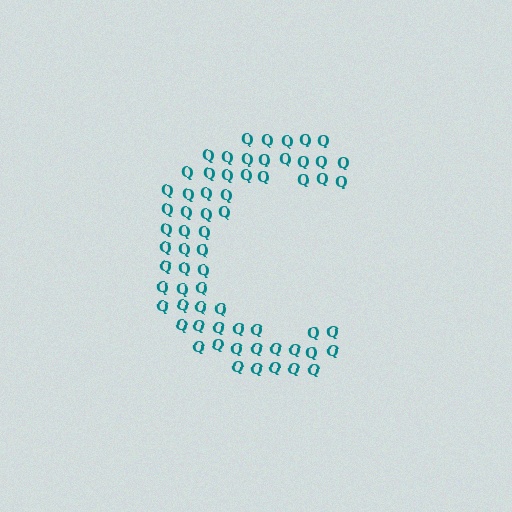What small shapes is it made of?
It is made of small letter Q's.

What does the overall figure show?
The overall figure shows the letter C.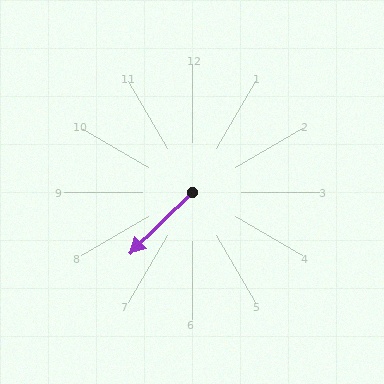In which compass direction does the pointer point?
Southwest.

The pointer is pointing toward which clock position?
Roughly 8 o'clock.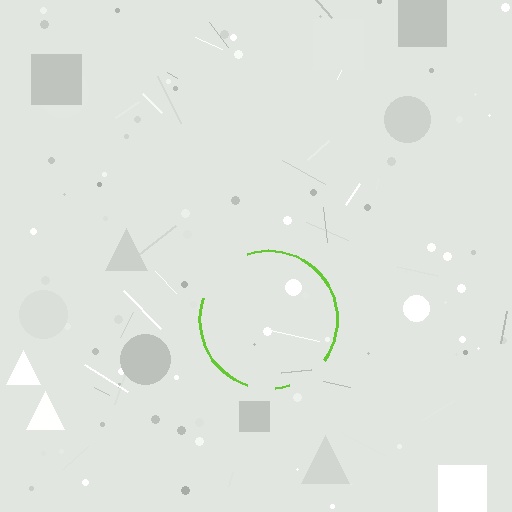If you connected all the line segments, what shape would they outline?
They would outline a circle.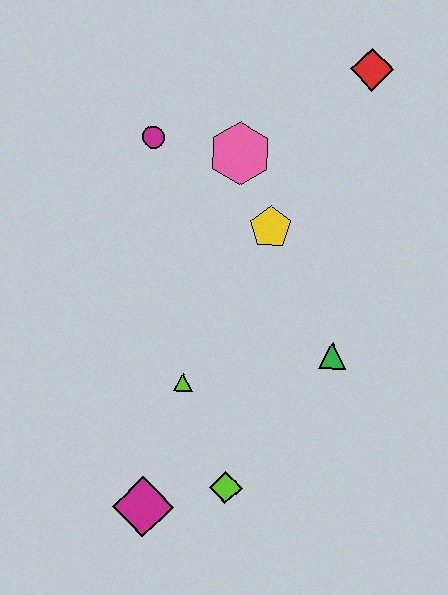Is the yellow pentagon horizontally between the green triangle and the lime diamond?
Yes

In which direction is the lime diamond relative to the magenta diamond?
The lime diamond is to the right of the magenta diamond.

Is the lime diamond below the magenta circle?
Yes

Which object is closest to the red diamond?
The pink hexagon is closest to the red diamond.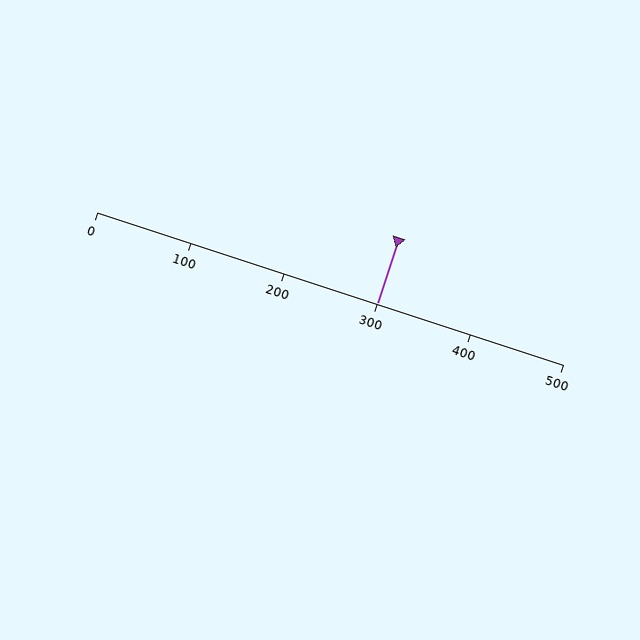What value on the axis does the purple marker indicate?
The marker indicates approximately 300.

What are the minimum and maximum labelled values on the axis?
The axis runs from 0 to 500.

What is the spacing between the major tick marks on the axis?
The major ticks are spaced 100 apart.